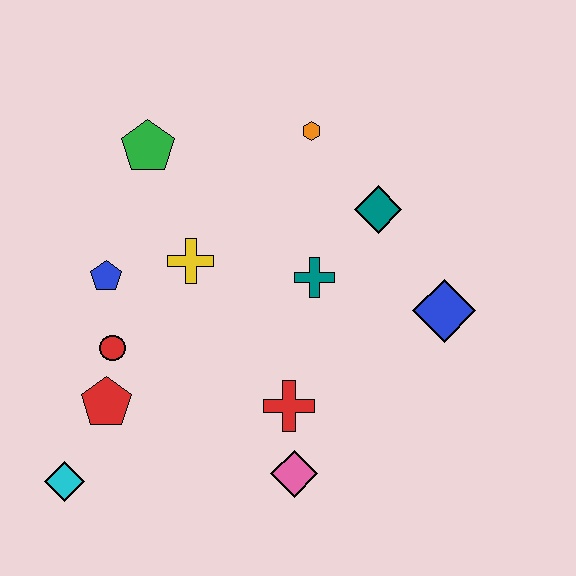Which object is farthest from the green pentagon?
The pink diamond is farthest from the green pentagon.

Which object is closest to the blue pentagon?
The red circle is closest to the blue pentagon.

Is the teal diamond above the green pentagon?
No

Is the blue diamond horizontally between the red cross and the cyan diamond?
No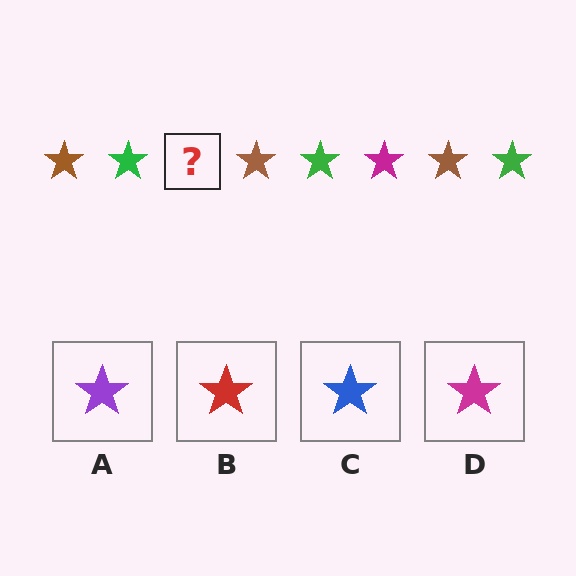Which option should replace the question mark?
Option D.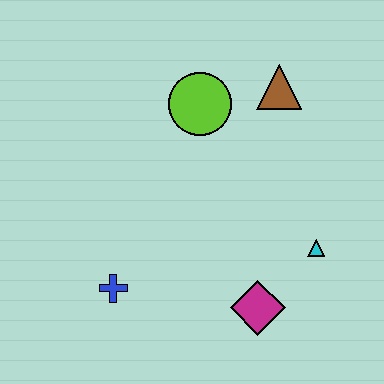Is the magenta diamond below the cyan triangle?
Yes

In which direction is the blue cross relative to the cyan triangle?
The blue cross is to the left of the cyan triangle.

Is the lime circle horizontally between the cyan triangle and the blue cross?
Yes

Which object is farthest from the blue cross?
The brown triangle is farthest from the blue cross.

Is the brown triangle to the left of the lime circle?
No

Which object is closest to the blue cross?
The magenta diamond is closest to the blue cross.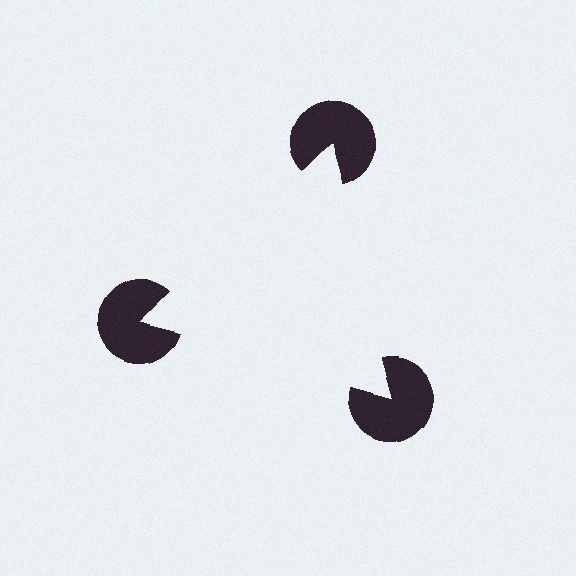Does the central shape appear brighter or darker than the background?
It typically appears slightly brighter than the background, even though no actual brightness change is drawn.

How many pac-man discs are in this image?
There are 3 — one at each vertex of the illusory triangle.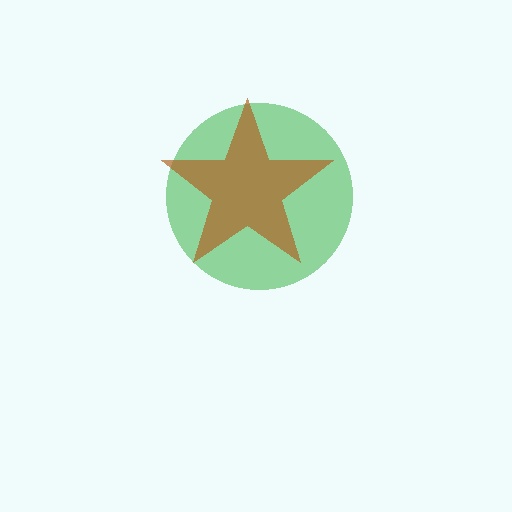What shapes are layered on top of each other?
The layered shapes are: a green circle, a brown star.